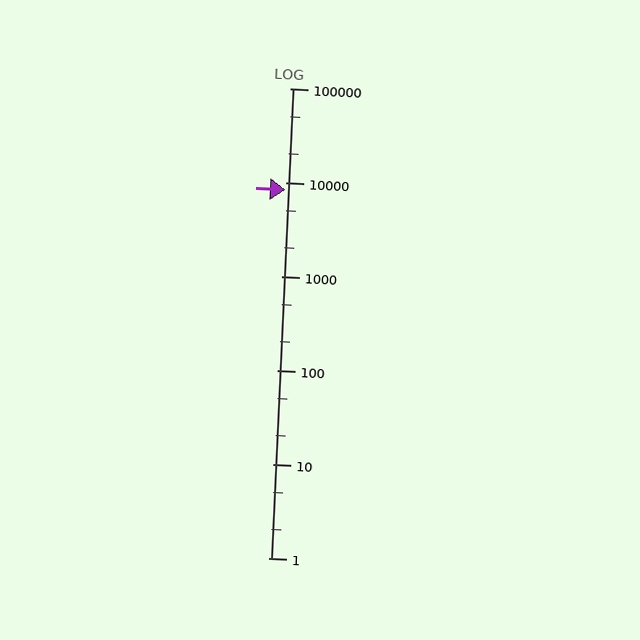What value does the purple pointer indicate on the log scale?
The pointer indicates approximately 8300.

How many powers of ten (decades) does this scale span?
The scale spans 5 decades, from 1 to 100000.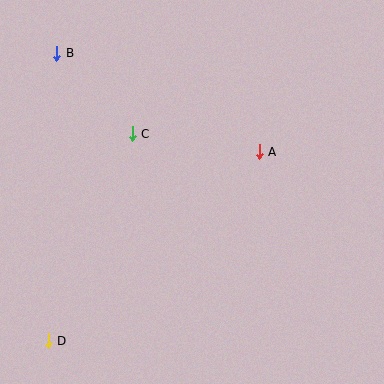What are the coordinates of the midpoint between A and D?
The midpoint between A and D is at (154, 246).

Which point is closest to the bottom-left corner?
Point D is closest to the bottom-left corner.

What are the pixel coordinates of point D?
Point D is at (48, 341).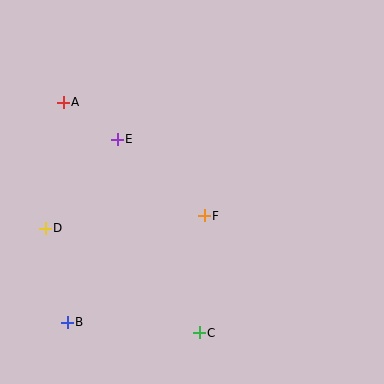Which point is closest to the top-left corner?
Point A is closest to the top-left corner.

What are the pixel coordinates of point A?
Point A is at (63, 102).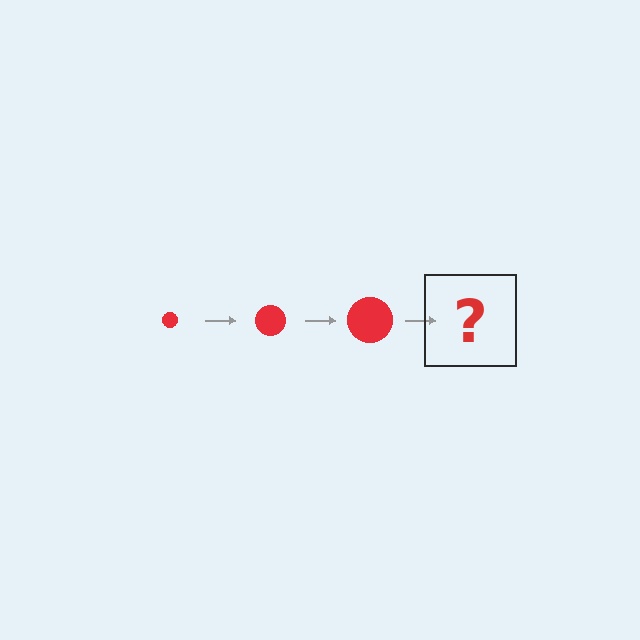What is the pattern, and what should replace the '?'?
The pattern is that the circle gets progressively larger each step. The '?' should be a red circle, larger than the previous one.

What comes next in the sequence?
The next element should be a red circle, larger than the previous one.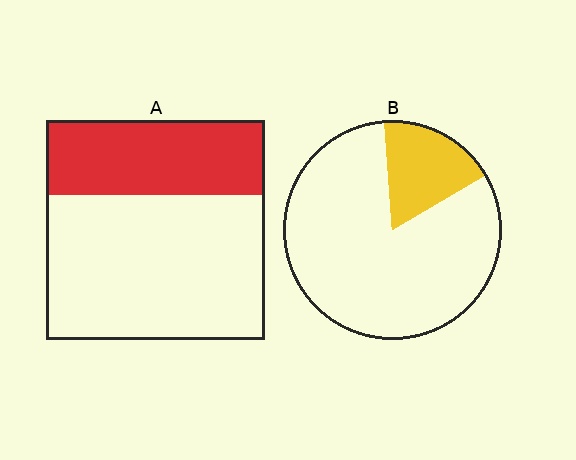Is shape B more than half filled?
No.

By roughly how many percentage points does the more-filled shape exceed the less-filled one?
By roughly 15 percentage points (A over B).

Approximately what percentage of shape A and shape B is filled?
A is approximately 35% and B is approximately 20%.